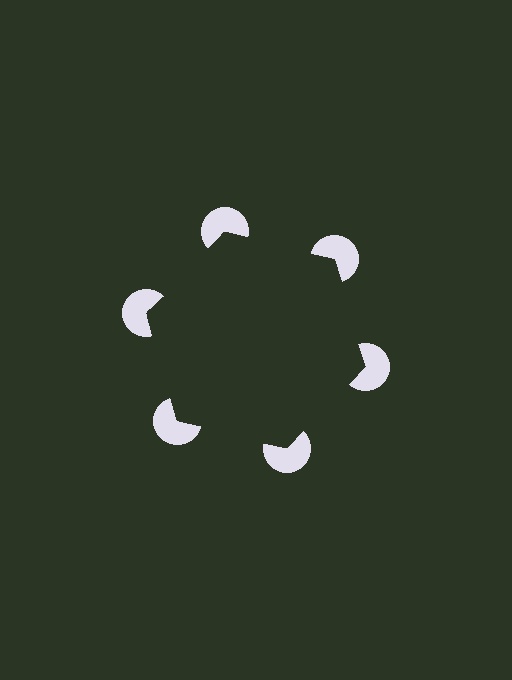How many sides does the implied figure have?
6 sides.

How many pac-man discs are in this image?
There are 6 — one at each vertex of the illusory hexagon.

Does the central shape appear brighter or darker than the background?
It typically appears slightly darker than the background, even though no actual brightness change is drawn.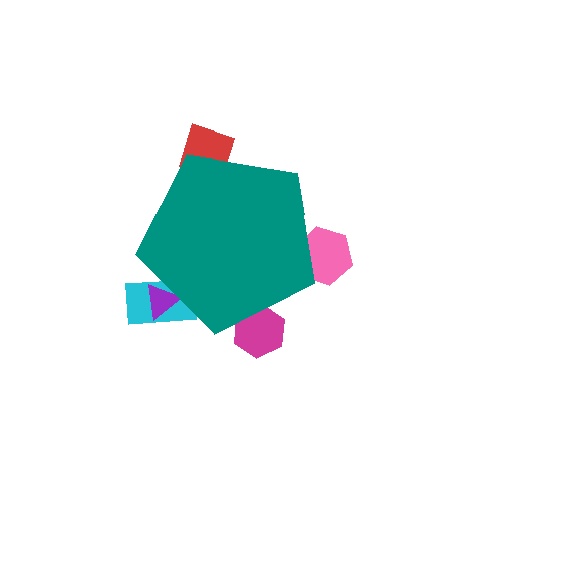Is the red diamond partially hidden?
Yes, the red diamond is partially hidden behind the teal pentagon.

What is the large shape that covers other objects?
A teal pentagon.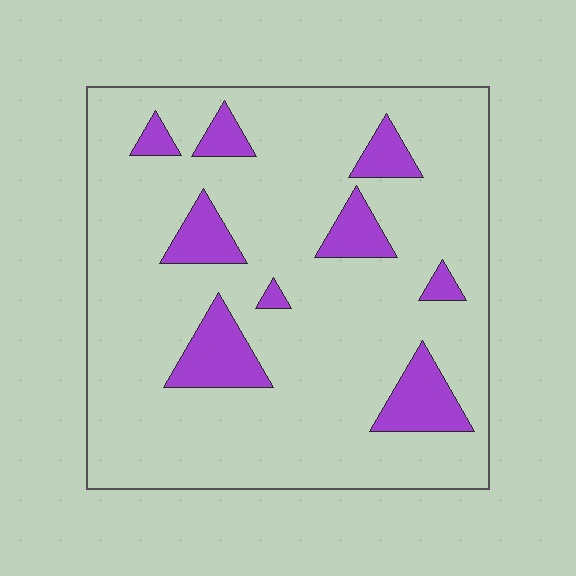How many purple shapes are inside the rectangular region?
9.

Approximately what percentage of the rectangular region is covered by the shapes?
Approximately 15%.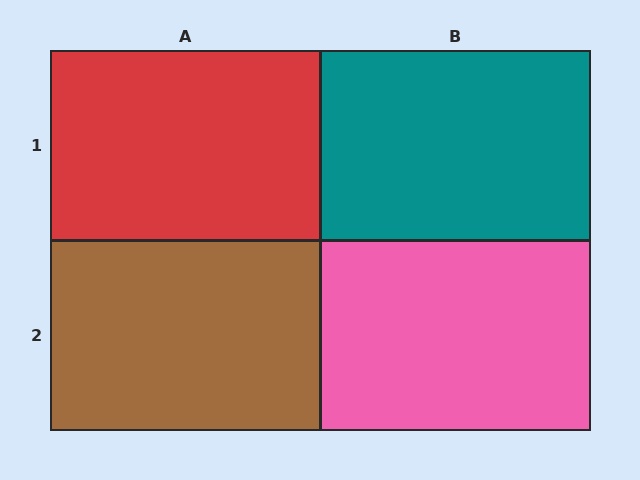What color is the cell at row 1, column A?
Red.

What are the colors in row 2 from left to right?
Brown, pink.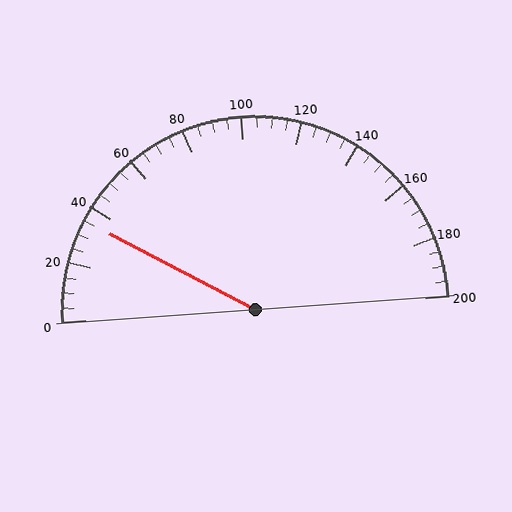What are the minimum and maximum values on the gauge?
The gauge ranges from 0 to 200.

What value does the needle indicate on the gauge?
The needle indicates approximately 35.